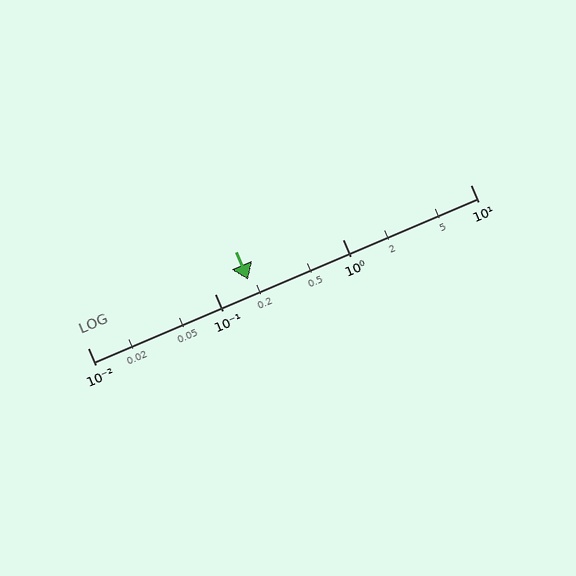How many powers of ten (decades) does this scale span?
The scale spans 3 decades, from 0.01 to 10.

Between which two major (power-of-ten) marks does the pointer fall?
The pointer is between 0.1 and 1.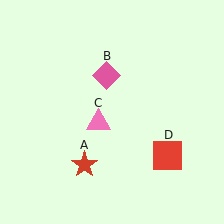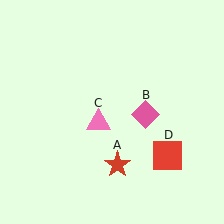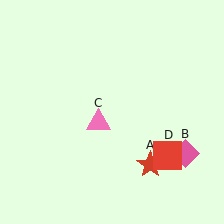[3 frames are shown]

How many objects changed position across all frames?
2 objects changed position: red star (object A), pink diamond (object B).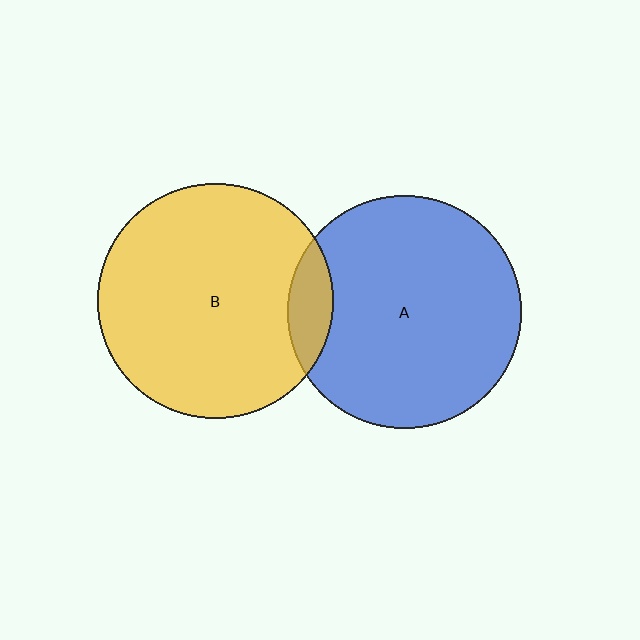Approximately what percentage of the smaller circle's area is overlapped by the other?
Approximately 10%.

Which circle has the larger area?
Circle B (yellow).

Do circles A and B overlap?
Yes.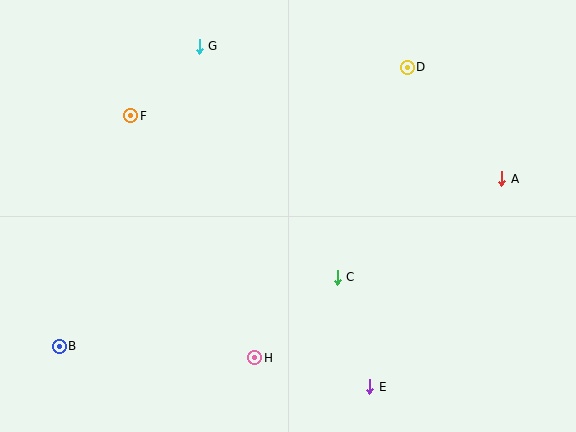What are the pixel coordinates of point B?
Point B is at (59, 346).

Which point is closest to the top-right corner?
Point D is closest to the top-right corner.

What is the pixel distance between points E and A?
The distance between E and A is 246 pixels.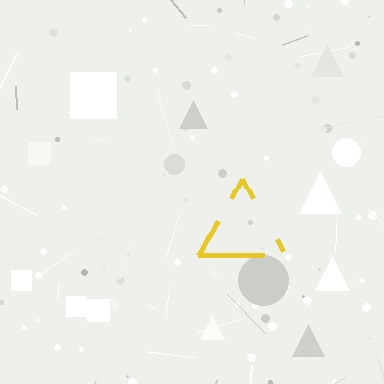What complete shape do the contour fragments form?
The contour fragments form a triangle.